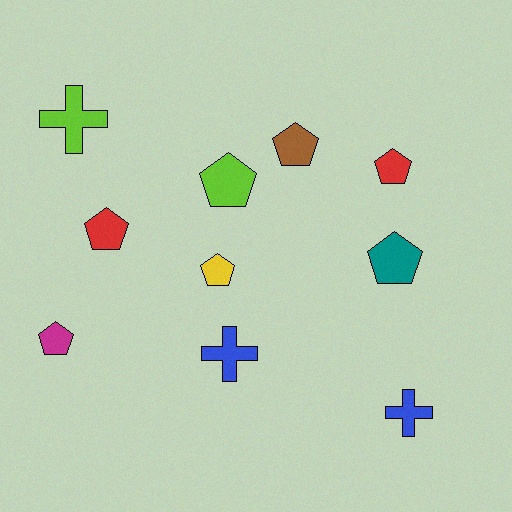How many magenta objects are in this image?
There is 1 magenta object.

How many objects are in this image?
There are 10 objects.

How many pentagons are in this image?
There are 7 pentagons.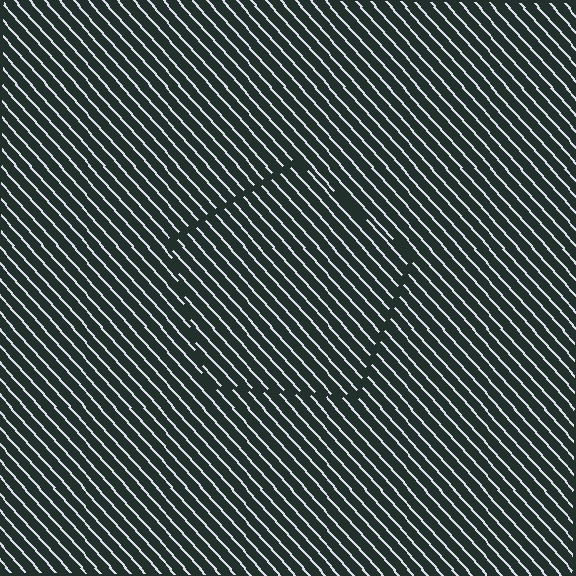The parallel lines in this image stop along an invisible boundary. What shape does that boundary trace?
An illusory pentagon. The interior of the shape contains the same grating, shifted by half a period — the contour is defined by the phase discontinuity where line-ends from the inner and outer gratings abut.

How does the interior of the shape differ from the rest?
The interior of the shape contains the same grating, shifted by half a period — the contour is defined by the phase discontinuity where line-ends from the inner and outer gratings abut.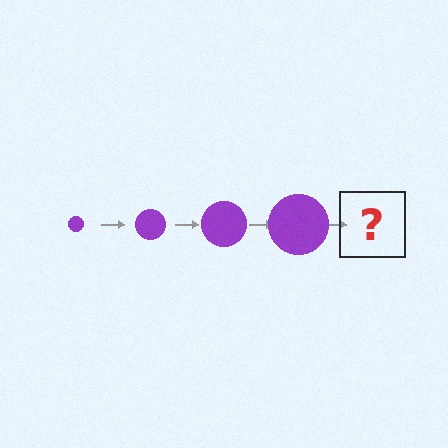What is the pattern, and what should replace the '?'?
The pattern is that the circle gets progressively larger each step. The '?' should be a purple circle, larger than the previous one.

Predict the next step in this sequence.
The next step is a purple circle, larger than the previous one.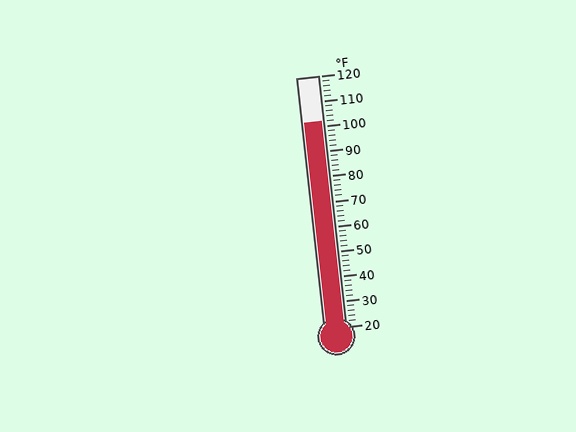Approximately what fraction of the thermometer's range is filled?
The thermometer is filled to approximately 80% of its range.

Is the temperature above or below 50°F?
The temperature is above 50°F.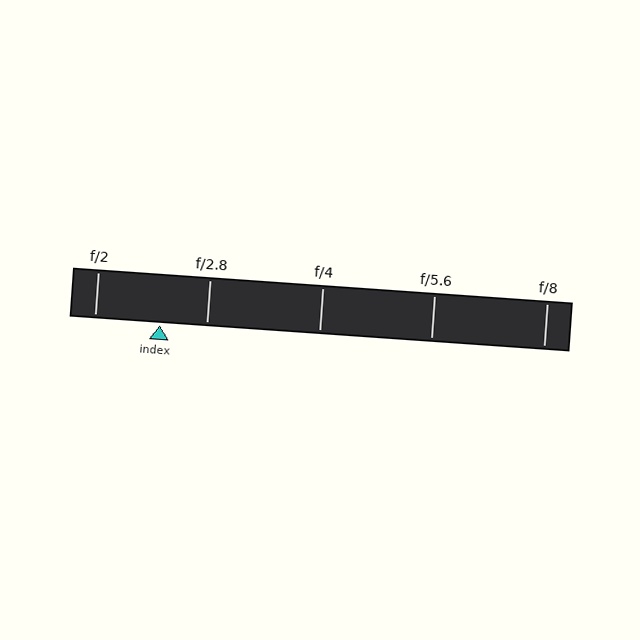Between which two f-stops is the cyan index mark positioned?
The index mark is between f/2 and f/2.8.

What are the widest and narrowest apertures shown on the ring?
The widest aperture shown is f/2 and the narrowest is f/8.